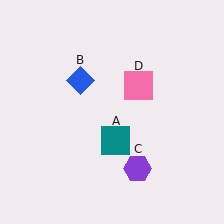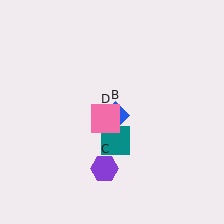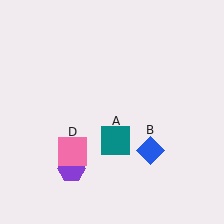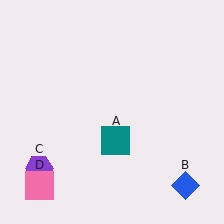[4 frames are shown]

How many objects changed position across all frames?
3 objects changed position: blue diamond (object B), purple hexagon (object C), pink square (object D).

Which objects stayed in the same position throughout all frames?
Teal square (object A) remained stationary.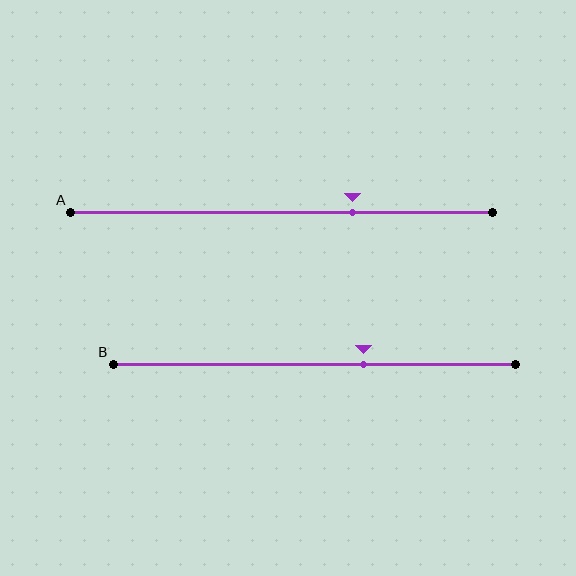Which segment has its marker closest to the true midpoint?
Segment B has its marker closest to the true midpoint.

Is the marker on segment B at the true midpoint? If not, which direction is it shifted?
No, the marker on segment B is shifted to the right by about 12% of the segment length.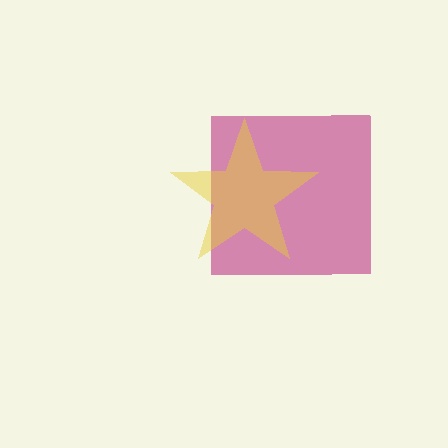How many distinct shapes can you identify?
There are 2 distinct shapes: a magenta square, a yellow star.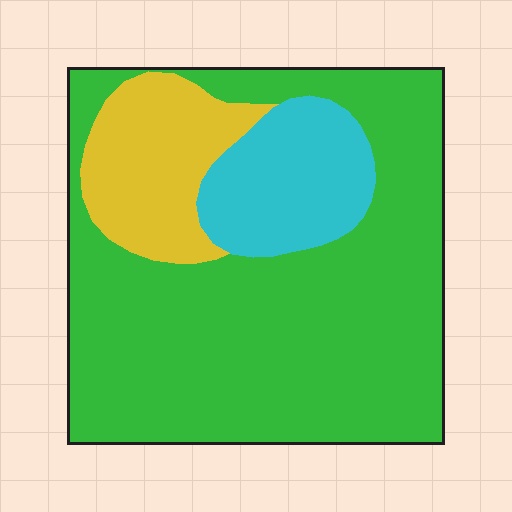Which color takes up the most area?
Green, at roughly 70%.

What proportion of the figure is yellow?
Yellow takes up about one sixth (1/6) of the figure.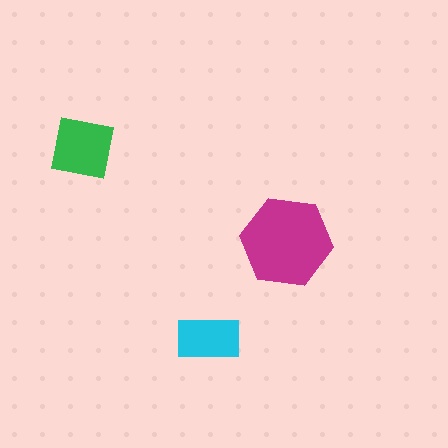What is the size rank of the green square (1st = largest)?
2nd.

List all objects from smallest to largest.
The cyan rectangle, the green square, the magenta hexagon.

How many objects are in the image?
There are 3 objects in the image.